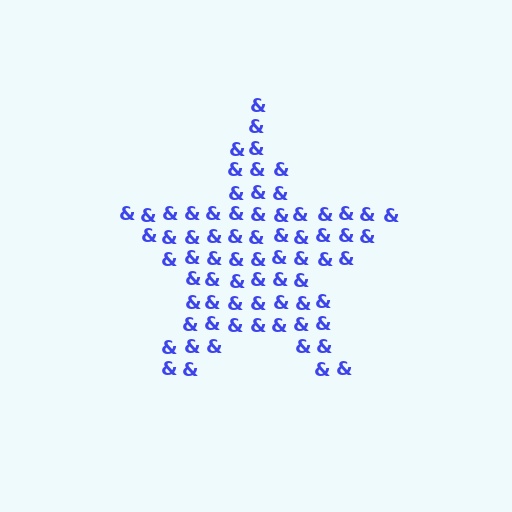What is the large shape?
The large shape is a star.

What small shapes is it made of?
It is made of small ampersands.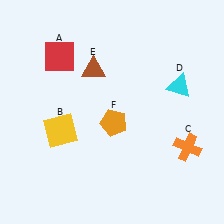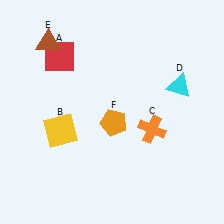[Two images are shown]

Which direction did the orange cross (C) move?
The orange cross (C) moved left.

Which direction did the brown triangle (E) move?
The brown triangle (E) moved left.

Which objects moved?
The objects that moved are: the orange cross (C), the brown triangle (E).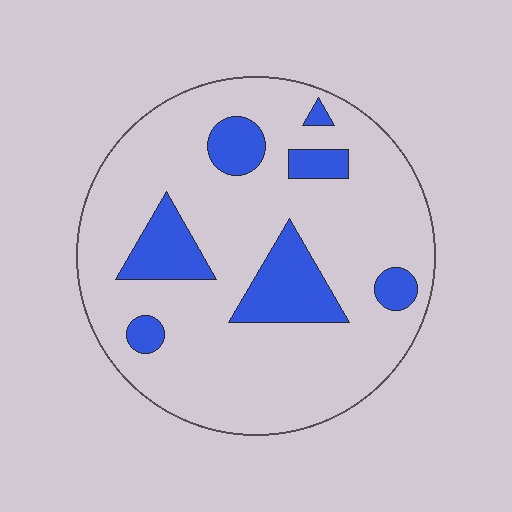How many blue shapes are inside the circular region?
7.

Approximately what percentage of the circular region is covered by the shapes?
Approximately 20%.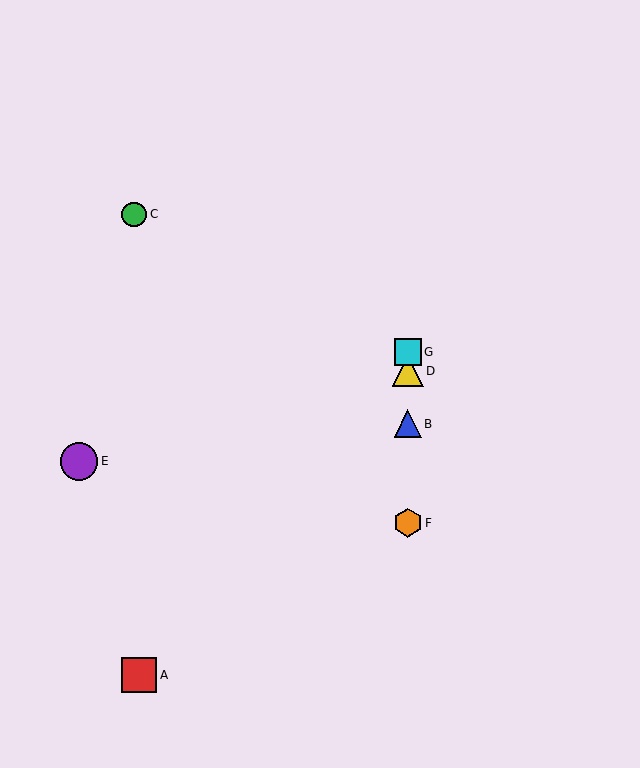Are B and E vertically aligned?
No, B is at x≈408 and E is at x≈79.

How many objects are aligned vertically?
4 objects (B, D, F, G) are aligned vertically.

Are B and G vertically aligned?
Yes, both are at x≈408.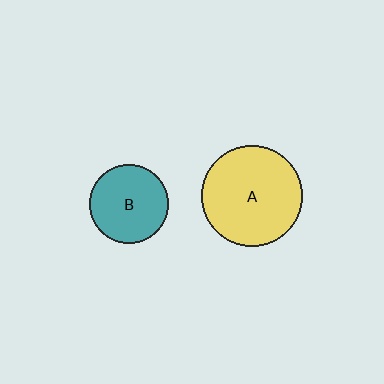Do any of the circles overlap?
No, none of the circles overlap.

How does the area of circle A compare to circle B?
Approximately 1.6 times.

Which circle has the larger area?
Circle A (yellow).